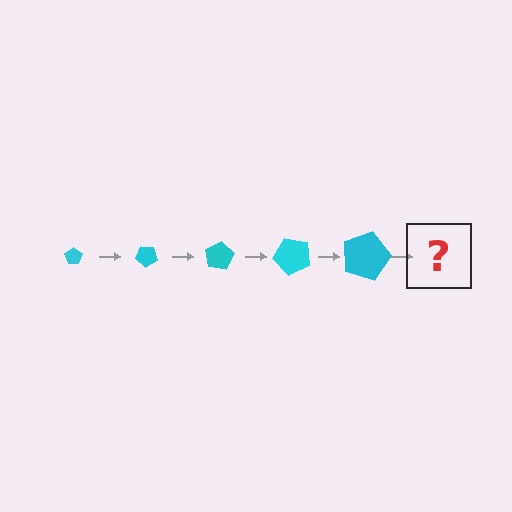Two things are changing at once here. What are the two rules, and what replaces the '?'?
The two rules are that the pentagon grows larger each step and it rotates 40 degrees each step. The '?' should be a pentagon, larger than the previous one and rotated 200 degrees from the start.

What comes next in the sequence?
The next element should be a pentagon, larger than the previous one and rotated 200 degrees from the start.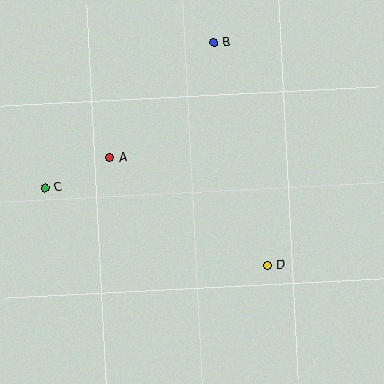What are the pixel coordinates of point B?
Point B is at (214, 43).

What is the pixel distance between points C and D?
The distance between C and D is 236 pixels.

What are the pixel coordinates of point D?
Point D is at (267, 266).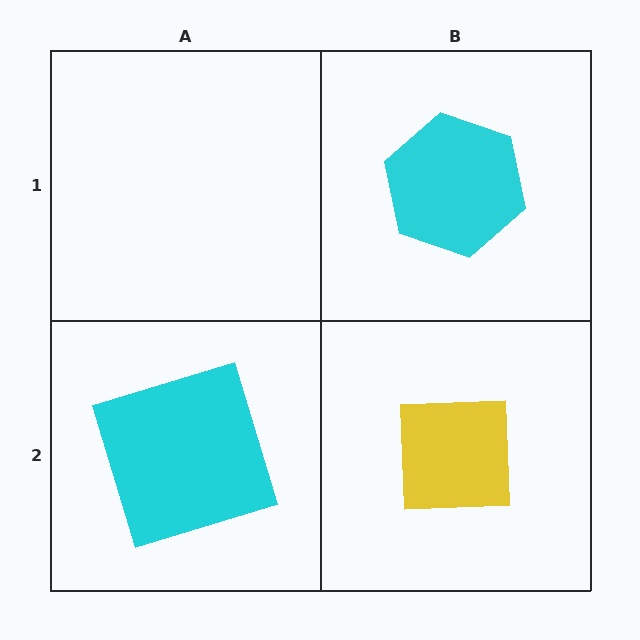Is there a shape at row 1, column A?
No, that cell is empty.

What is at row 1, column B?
A cyan hexagon.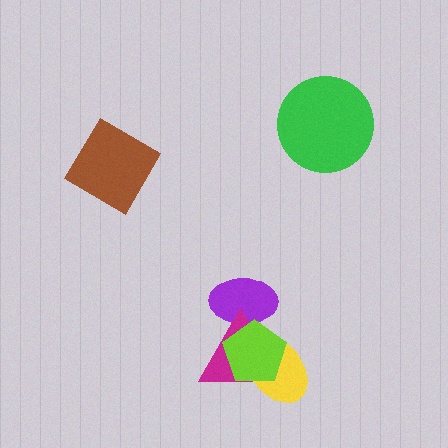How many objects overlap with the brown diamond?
0 objects overlap with the brown diamond.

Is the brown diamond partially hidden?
No, no other shape covers it.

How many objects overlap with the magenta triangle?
3 objects overlap with the magenta triangle.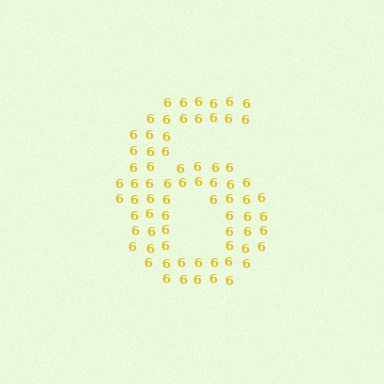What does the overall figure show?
The overall figure shows the digit 6.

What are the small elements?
The small elements are digit 6's.